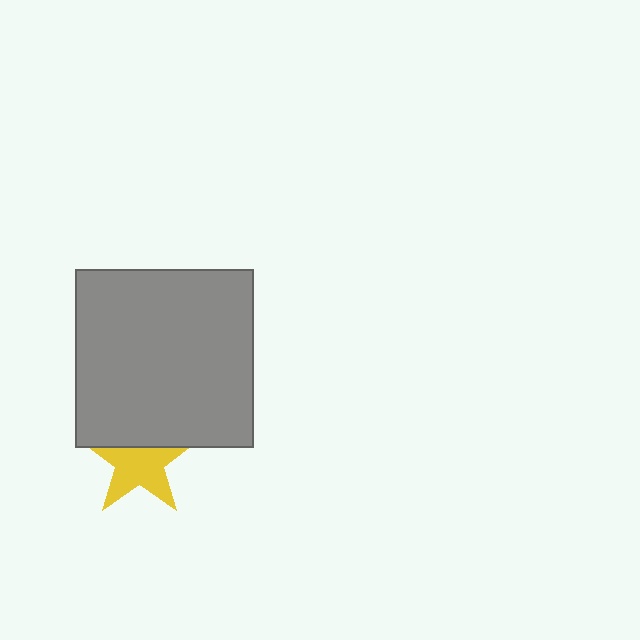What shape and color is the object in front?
The object in front is a gray square.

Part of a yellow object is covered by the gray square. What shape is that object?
It is a star.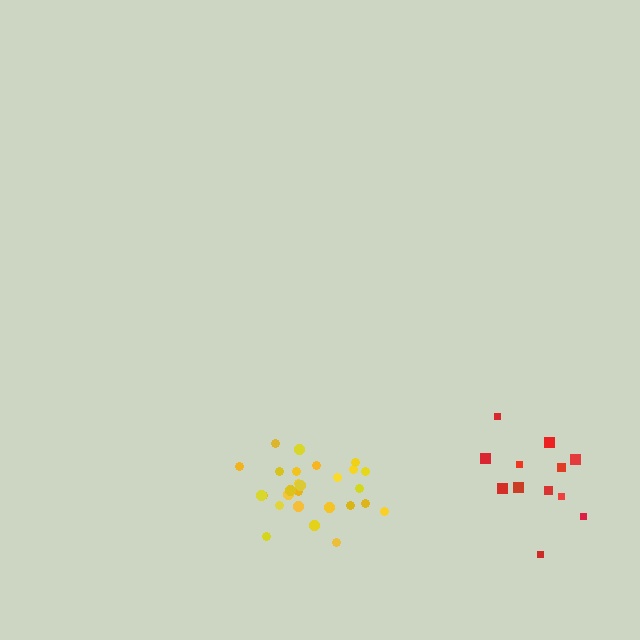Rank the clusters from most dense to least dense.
yellow, red.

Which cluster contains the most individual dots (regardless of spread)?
Yellow (27).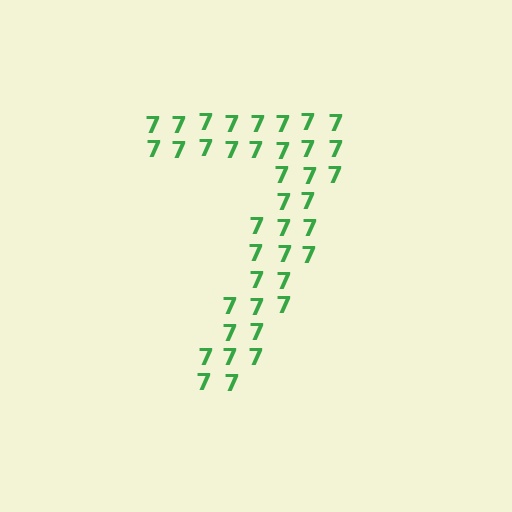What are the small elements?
The small elements are digit 7's.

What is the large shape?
The large shape is the digit 7.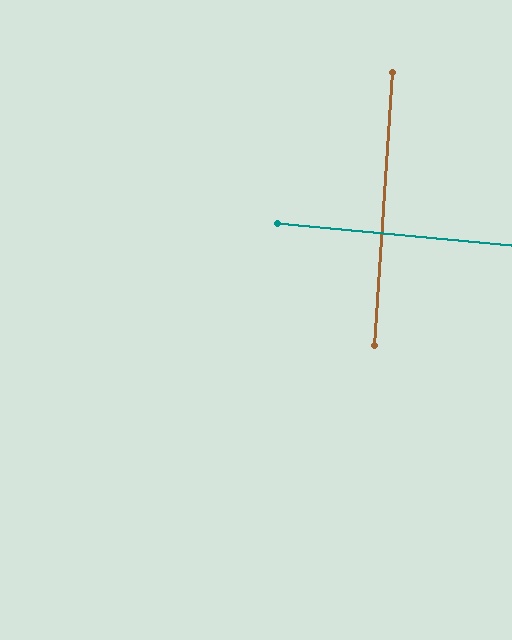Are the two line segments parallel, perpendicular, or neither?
Perpendicular — they meet at approximately 88°.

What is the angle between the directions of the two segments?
Approximately 88 degrees.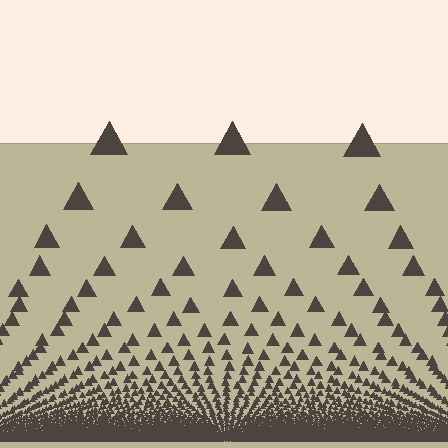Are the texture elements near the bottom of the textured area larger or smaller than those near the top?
Smaller. The gradient is inverted — elements near the bottom are smaller and denser.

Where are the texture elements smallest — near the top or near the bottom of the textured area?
Near the bottom.